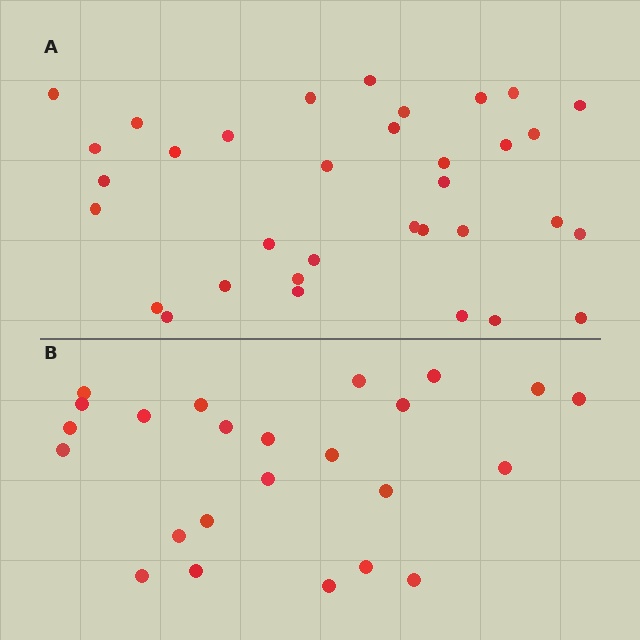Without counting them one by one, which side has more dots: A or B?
Region A (the top region) has more dots.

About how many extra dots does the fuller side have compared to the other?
Region A has roughly 10 or so more dots than region B.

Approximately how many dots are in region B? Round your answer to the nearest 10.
About 20 dots. (The exact count is 24, which rounds to 20.)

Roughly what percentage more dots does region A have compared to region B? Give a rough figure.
About 40% more.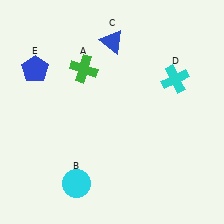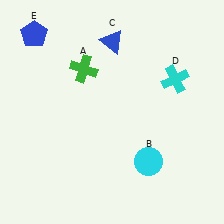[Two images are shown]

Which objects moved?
The objects that moved are: the cyan circle (B), the blue pentagon (E).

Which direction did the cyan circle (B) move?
The cyan circle (B) moved right.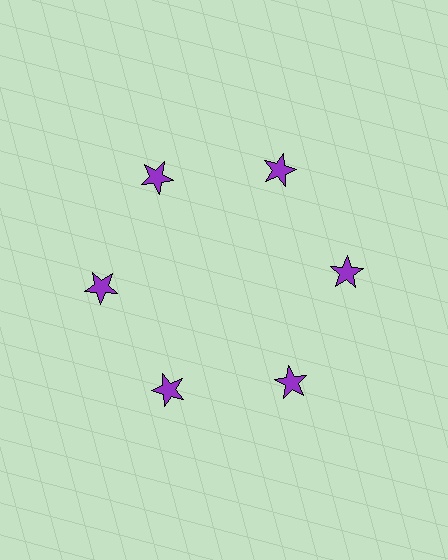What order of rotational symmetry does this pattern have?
This pattern has 6-fold rotational symmetry.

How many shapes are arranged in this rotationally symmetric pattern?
There are 6 shapes, arranged in 6 groups of 1.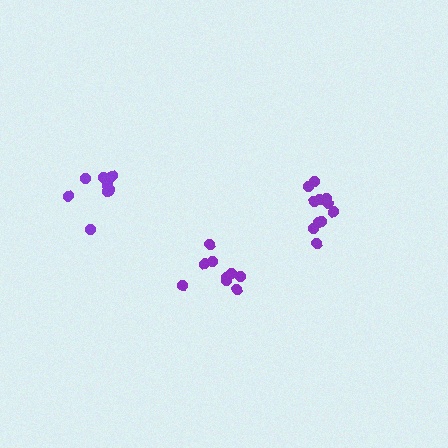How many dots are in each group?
Group 1: 9 dots, Group 2: 11 dots, Group 3: 10 dots (30 total).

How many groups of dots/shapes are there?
There are 3 groups.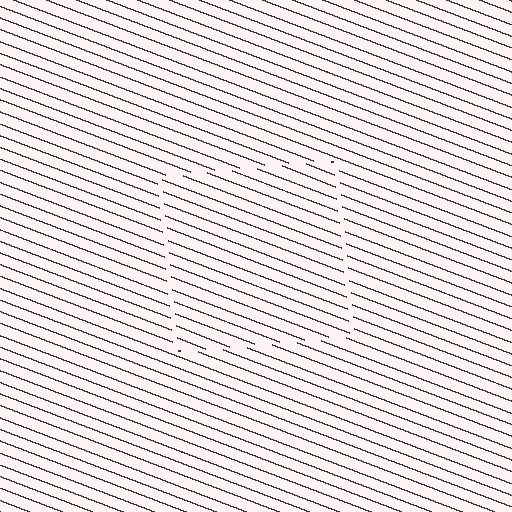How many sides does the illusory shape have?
4 sides — the line-ends trace a square.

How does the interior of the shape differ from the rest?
The interior of the shape contains the same grating, shifted by half a period — the contour is defined by the phase discontinuity where line-ends from the inner and outer gratings abut.